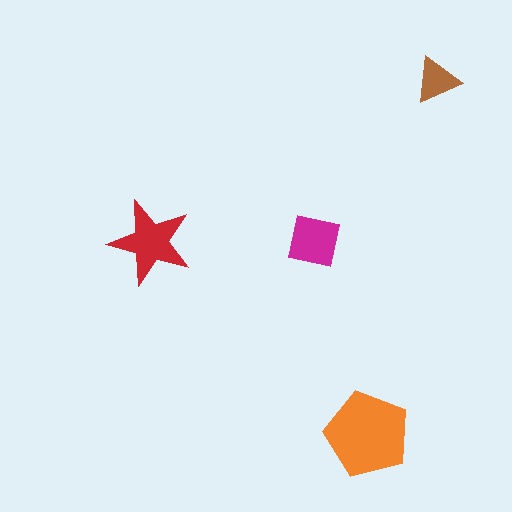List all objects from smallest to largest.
The brown triangle, the magenta square, the red star, the orange pentagon.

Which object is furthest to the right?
The brown triangle is rightmost.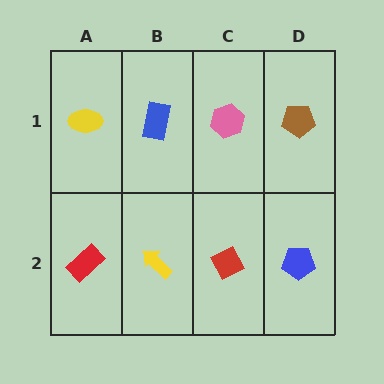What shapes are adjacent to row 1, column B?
A yellow arrow (row 2, column B), a yellow ellipse (row 1, column A), a pink hexagon (row 1, column C).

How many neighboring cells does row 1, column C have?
3.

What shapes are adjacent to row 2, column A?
A yellow ellipse (row 1, column A), a yellow arrow (row 2, column B).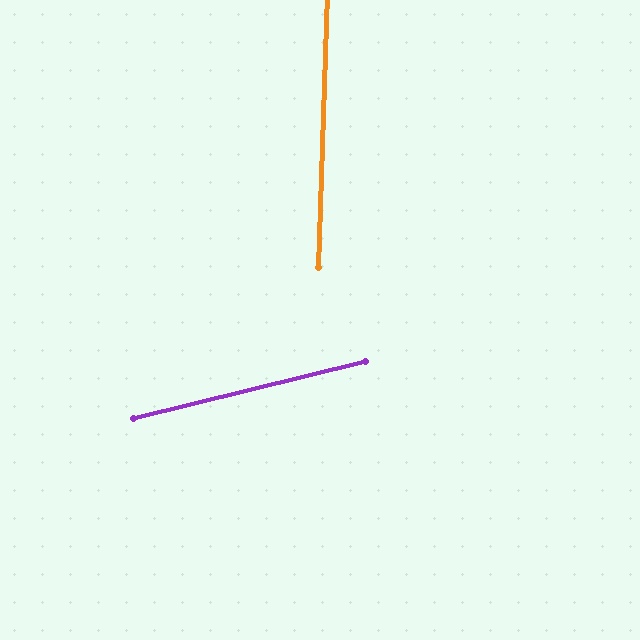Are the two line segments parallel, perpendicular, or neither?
Neither parallel nor perpendicular — they differ by about 75°.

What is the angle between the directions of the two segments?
Approximately 75 degrees.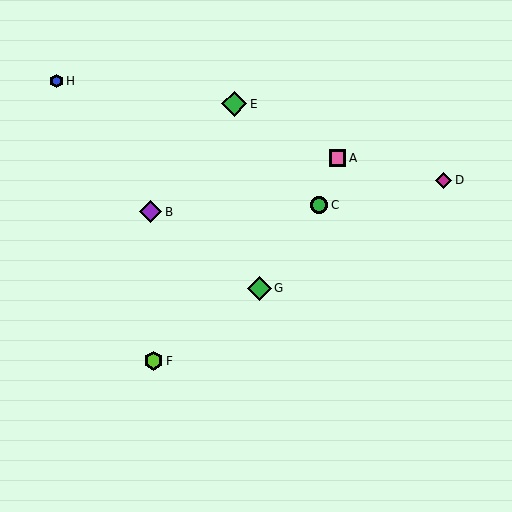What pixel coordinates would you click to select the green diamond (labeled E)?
Click at (234, 104) to select the green diamond E.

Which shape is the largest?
The green diamond (labeled E) is the largest.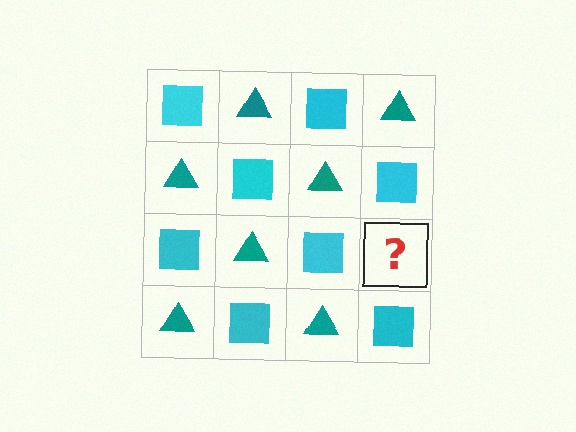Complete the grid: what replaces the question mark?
The question mark should be replaced with a teal triangle.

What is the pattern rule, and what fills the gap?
The rule is that it alternates cyan square and teal triangle in a checkerboard pattern. The gap should be filled with a teal triangle.